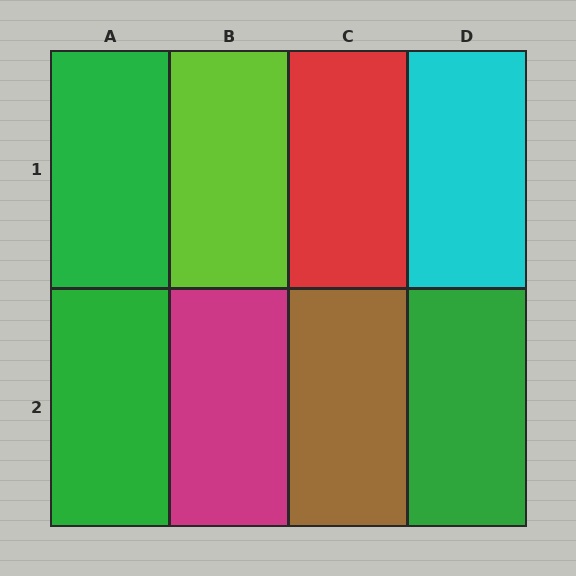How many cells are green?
3 cells are green.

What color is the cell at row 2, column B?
Magenta.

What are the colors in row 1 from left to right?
Green, lime, red, cyan.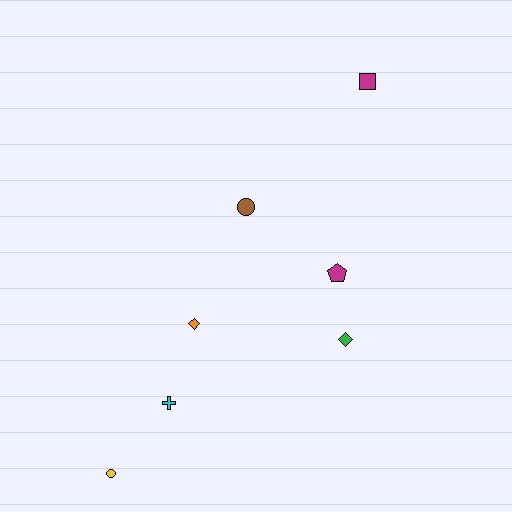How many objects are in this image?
There are 7 objects.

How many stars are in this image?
There are no stars.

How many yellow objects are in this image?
There is 1 yellow object.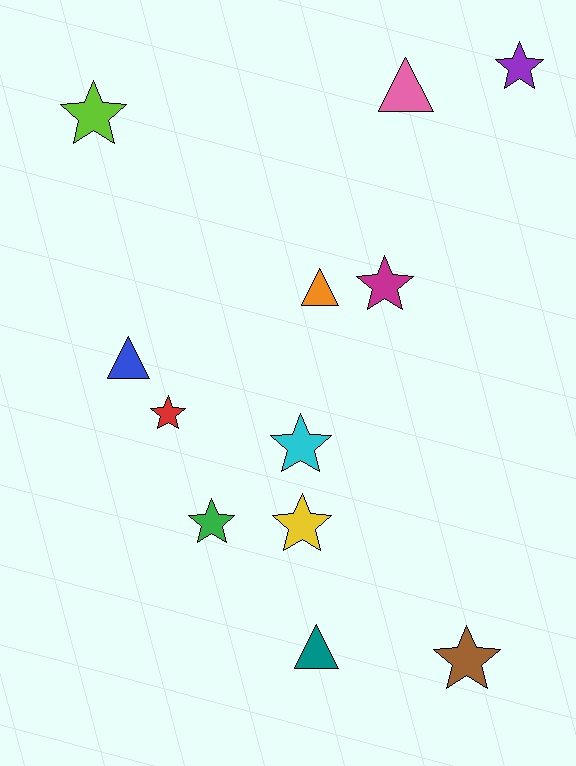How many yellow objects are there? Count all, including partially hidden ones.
There is 1 yellow object.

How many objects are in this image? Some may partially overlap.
There are 12 objects.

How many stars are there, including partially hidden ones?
There are 8 stars.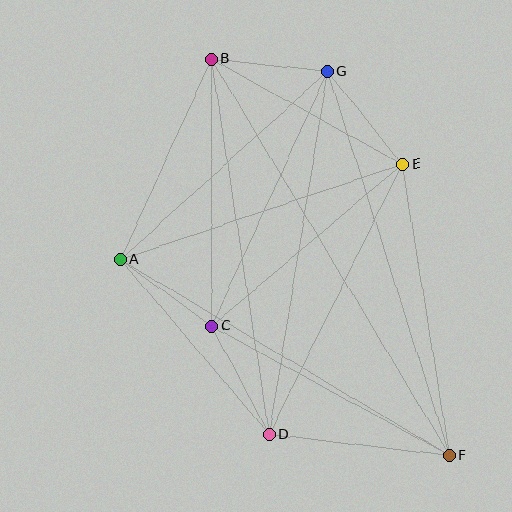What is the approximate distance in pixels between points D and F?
The distance between D and F is approximately 182 pixels.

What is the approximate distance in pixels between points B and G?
The distance between B and G is approximately 117 pixels.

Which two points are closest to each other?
Points A and C are closest to each other.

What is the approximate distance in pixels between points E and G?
The distance between E and G is approximately 119 pixels.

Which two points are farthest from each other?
Points B and F are farthest from each other.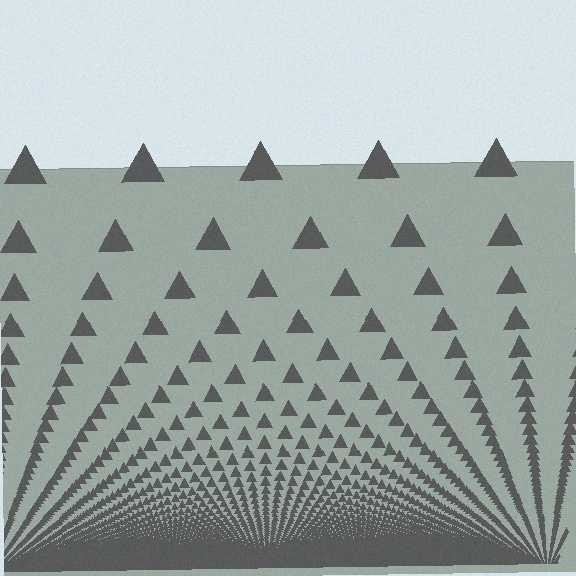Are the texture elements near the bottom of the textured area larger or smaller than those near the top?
Smaller. The gradient is inverted — elements near the bottom are smaller and denser.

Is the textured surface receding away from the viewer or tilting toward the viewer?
The surface appears to tilt toward the viewer. Texture elements get larger and sparser toward the top.